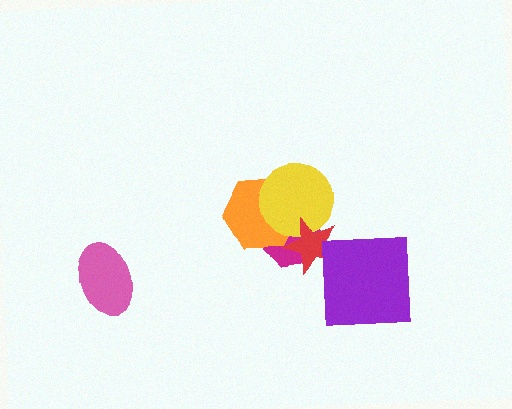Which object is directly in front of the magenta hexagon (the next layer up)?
The orange hexagon is directly in front of the magenta hexagon.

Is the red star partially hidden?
No, no other shape covers it.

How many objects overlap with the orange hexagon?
3 objects overlap with the orange hexagon.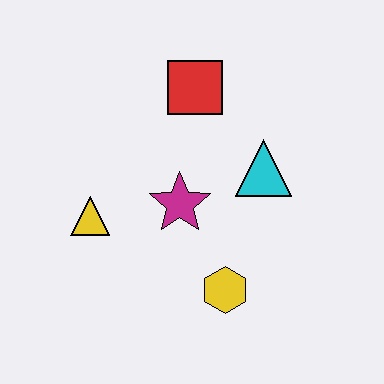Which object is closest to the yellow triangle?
The magenta star is closest to the yellow triangle.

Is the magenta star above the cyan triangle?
No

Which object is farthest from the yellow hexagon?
The red square is farthest from the yellow hexagon.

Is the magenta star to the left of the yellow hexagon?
Yes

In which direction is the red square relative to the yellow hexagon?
The red square is above the yellow hexagon.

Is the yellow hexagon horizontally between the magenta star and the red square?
No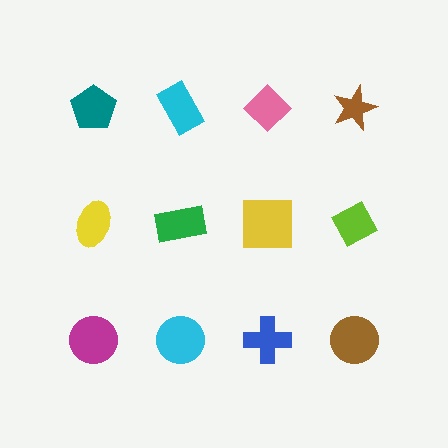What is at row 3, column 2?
A cyan circle.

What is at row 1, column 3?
A pink diamond.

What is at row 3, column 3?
A blue cross.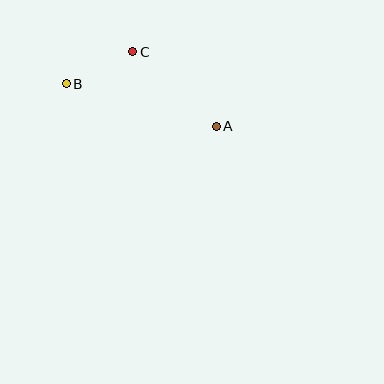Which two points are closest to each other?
Points B and C are closest to each other.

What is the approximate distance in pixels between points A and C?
The distance between A and C is approximately 112 pixels.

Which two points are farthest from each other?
Points A and B are farthest from each other.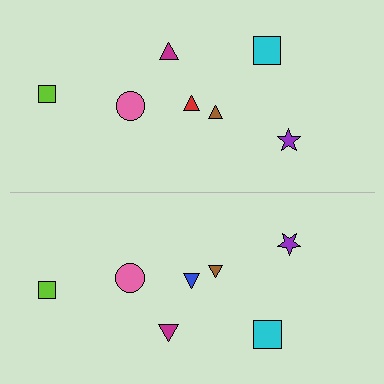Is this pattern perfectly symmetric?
No, the pattern is not perfectly symmetric. The blue triangle on the bottom side breaks the symmetry — its mirror counterpart is red.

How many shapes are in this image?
There are 14 shapes in this image.